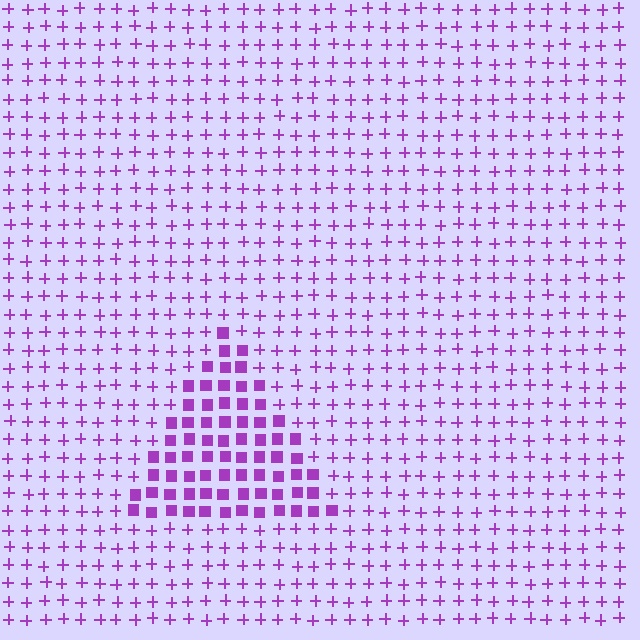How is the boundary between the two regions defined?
The boundary is defined by a change in element shape: squares inside vs. plus signs outside. All elements share the same color and spacing.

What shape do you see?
I see a triangle.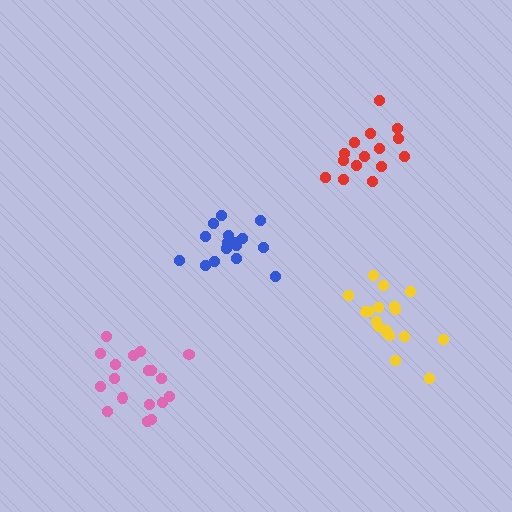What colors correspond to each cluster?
The clusters are colored: red, yellow, blue, pink.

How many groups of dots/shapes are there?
There are 4 groups.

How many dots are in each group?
Group 1: 15 dots, Group 2: 18 dots, Group 3: 17 dots, Group 4: 18 dots (68 total).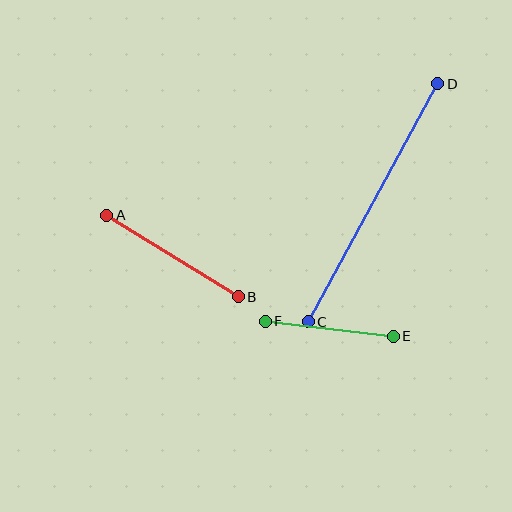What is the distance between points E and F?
The distance is approximately 129 pixels.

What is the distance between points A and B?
The distance is approximately 155 pixels.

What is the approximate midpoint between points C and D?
The midpoint is at approximately (373, 203) pixels.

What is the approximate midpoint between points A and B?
The midpoint is at approximately (173, 256) pixels.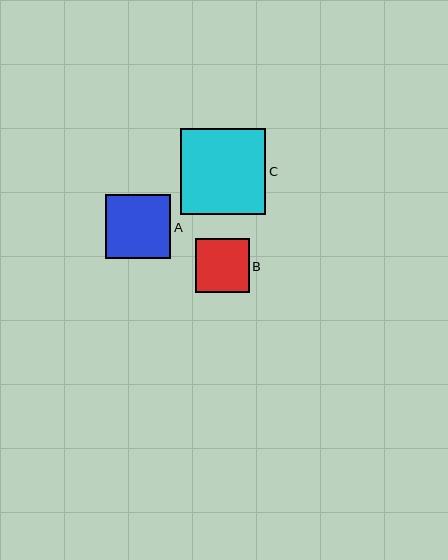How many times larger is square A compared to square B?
Square A is approximately 1.2 times the size of square B.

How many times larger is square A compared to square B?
Square A is approximately 1.2 times the size of square B.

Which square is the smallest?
Square B is the smallest with a size of approximately 54 pixels.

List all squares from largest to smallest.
From largest to smallest: C, A, B.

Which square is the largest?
Square C is the largest with a size of approximately 85 pixels.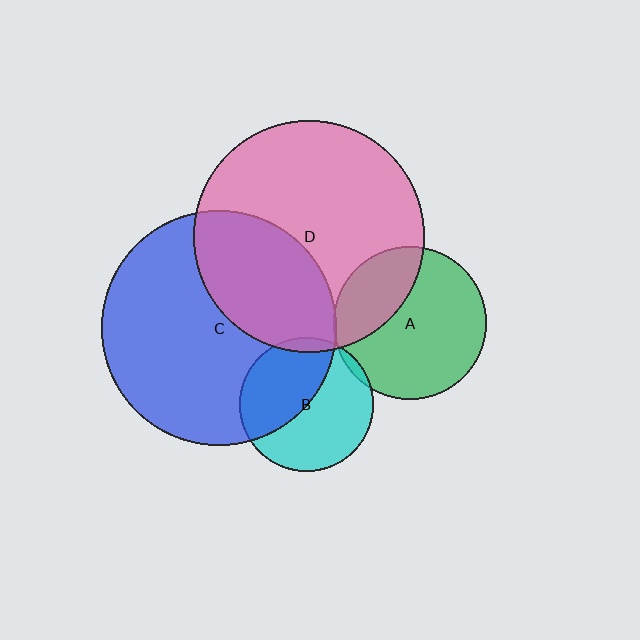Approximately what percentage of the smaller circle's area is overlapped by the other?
Approximately 45%.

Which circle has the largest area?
Circle C (blue).